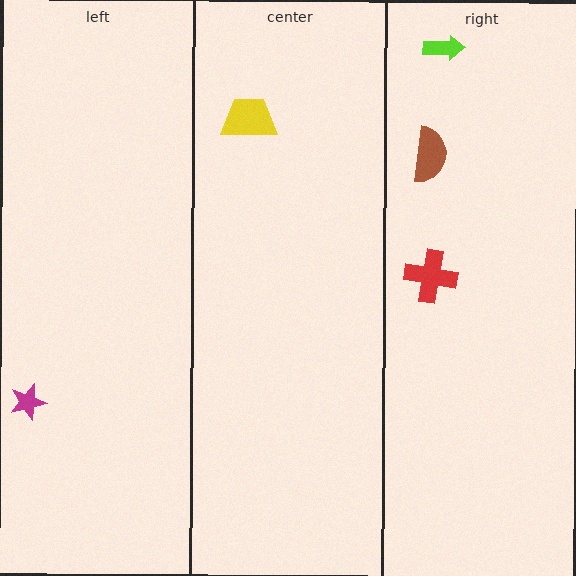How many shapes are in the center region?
1.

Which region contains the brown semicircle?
The right region.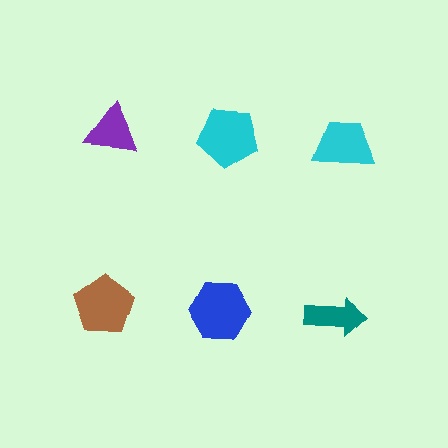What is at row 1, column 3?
A cyan trapezoid.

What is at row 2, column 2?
A blue hexagon.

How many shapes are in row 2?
3 shapes.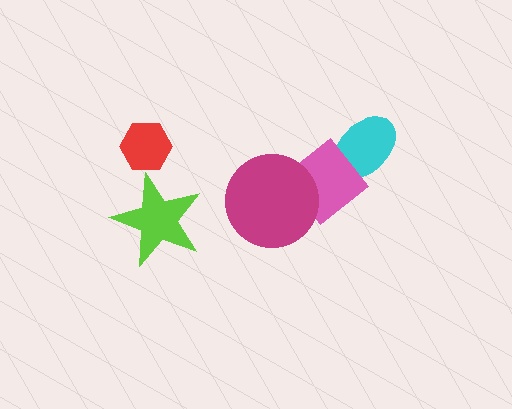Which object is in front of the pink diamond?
The magenta circle is in front of the pink diamond.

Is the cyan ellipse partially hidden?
Yes, it is partially covered by another shape.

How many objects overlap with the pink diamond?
2 objects overlap with the pink diamond.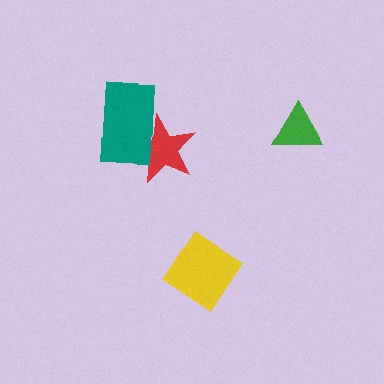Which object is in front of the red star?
The teal rectangle is in front of the red star.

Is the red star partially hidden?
Yes, it is partially covered by another shape.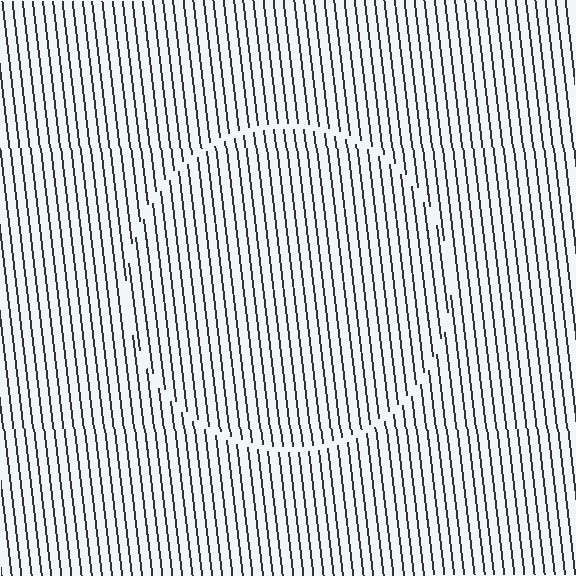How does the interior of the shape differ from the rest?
The interior of the shape contains the same grating, shifted by half a period — the contour is defined by the phase discontinuity where line-ends from the inner and outer gratings abut.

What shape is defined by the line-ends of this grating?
An illusory circle. The interior of the shape contains the same grating, shifted by half a period — the contour is defined by the phase discontinuity where line-ends from the inner and outer gratings abut.